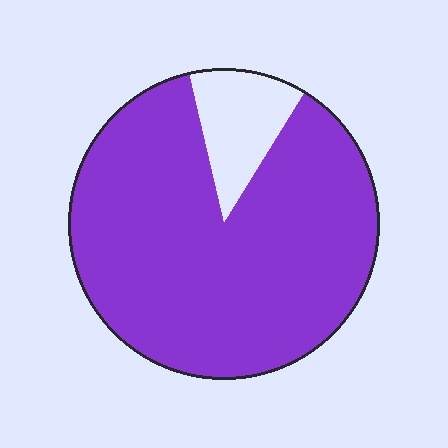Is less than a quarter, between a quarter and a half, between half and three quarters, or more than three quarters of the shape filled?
More than three quarters.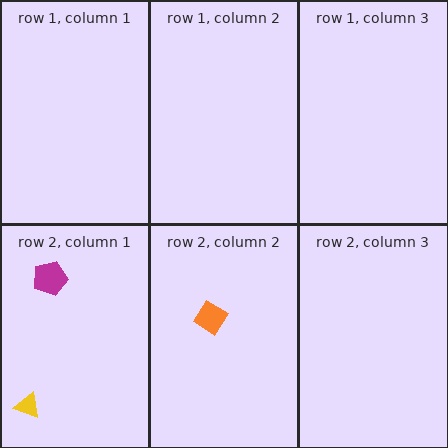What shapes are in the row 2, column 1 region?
The yellow triangle, the magenta pentagon.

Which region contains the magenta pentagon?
The row 2, column 1 region.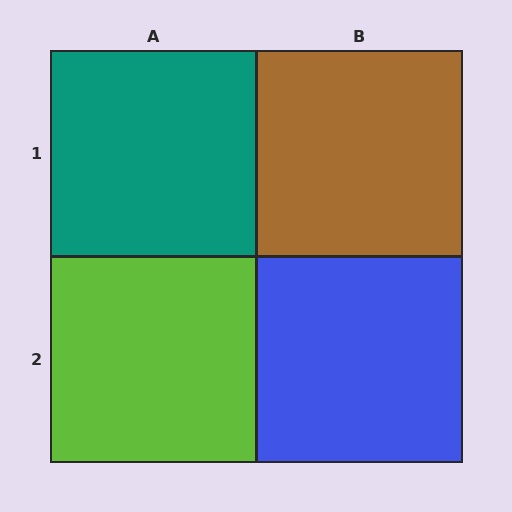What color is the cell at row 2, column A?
Lime.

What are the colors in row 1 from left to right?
Teal, brown.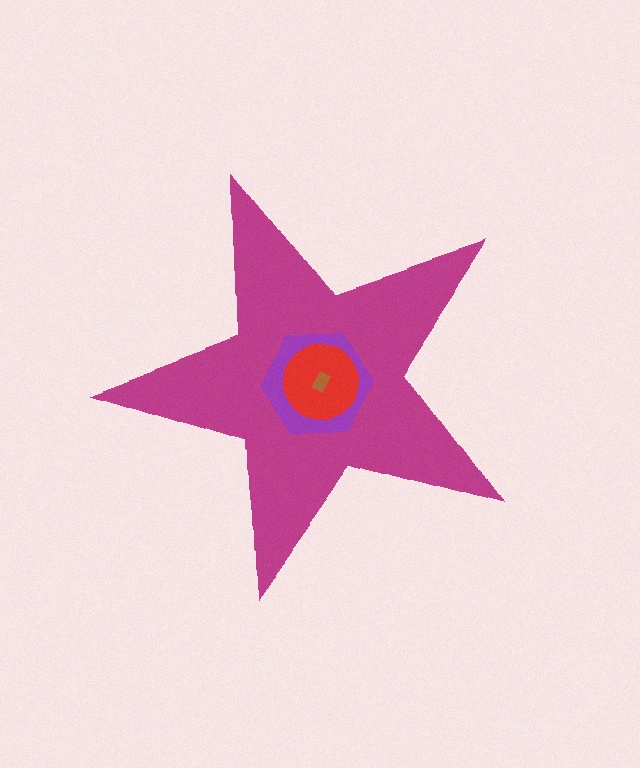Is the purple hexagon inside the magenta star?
Yes.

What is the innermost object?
The brown rectangle.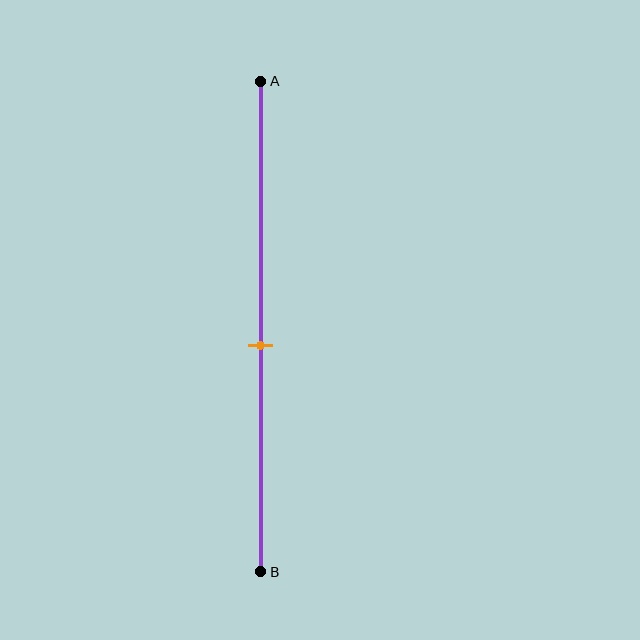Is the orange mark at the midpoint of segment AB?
No, the mark is at about 55% from A, not at the 50% midpoint.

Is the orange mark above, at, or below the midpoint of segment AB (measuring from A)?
The orange mark is below the midpoint of segment AB.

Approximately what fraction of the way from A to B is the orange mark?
The orange mark is approximately 55% of the way from A to B.